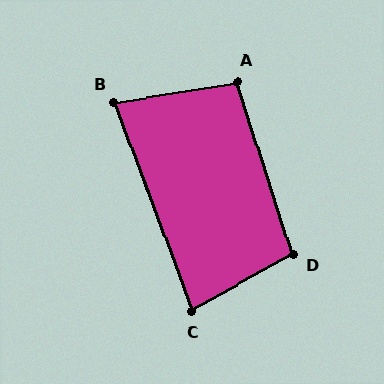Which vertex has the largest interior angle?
D, at approximately 101 degrees.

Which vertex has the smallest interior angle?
B, at approximately 79 degrees.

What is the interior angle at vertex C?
Approximately 81 degrees (acute).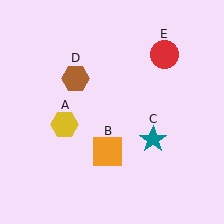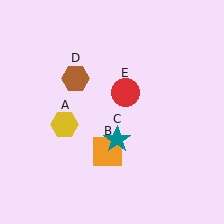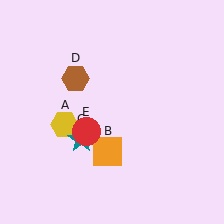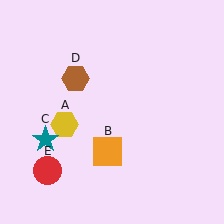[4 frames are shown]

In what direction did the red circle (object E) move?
The red circle (object E) moved down and to the left.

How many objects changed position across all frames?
2 objects changed position: teal star (object C), red circle (object E).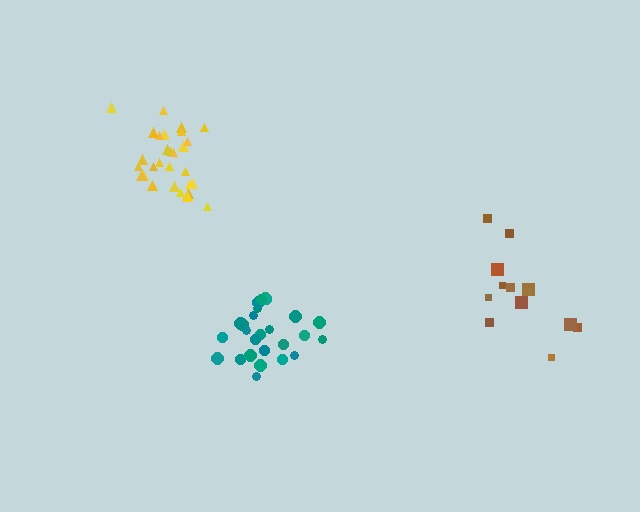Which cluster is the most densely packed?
Teal.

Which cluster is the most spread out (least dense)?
Brown.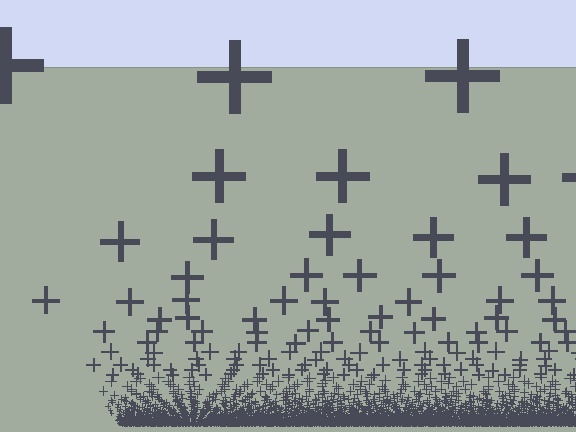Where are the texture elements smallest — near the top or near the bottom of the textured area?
Near the bottom.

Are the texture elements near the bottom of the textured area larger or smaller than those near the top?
Smaller. The gradient is inverted — elements near the bottom are smaller and denser.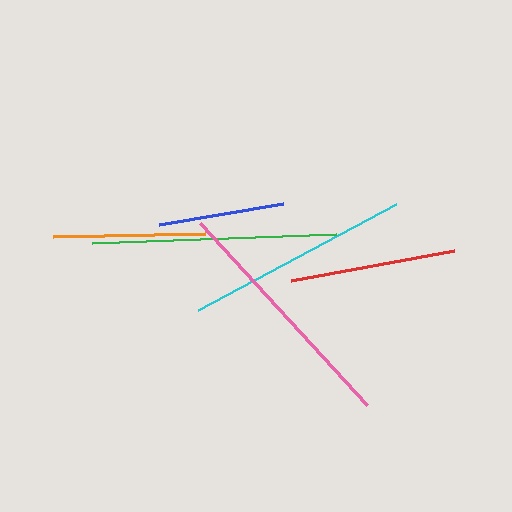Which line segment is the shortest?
The blue line is the shortest at approximately 126 pixels.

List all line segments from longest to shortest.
From longest to shortest: pink, green, cyan, red, orange, blue.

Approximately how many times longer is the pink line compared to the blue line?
The pink line is approximately 2.0 times the length of the blue line.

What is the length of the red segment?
The red segment is approximately 166 pixels long.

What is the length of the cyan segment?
The cyan segment is approximately 225 pixels long.